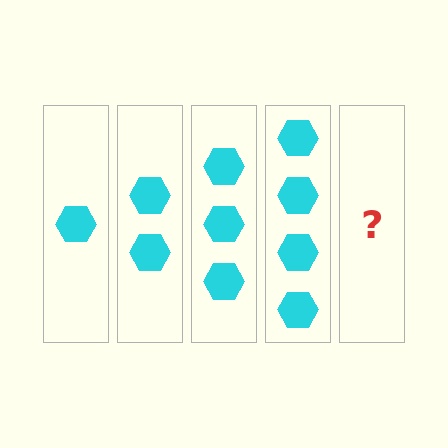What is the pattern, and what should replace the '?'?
The pattern is that each step adds one more hexagon. The '?' should be 5 hexagons.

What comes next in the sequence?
The next element should be 5 hexagons.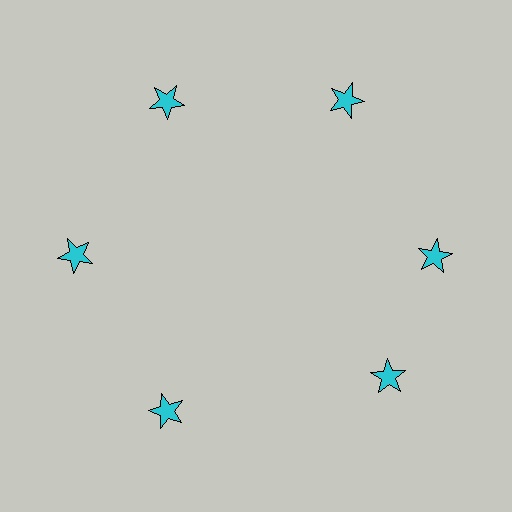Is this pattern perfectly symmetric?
No. The 6 cyan stars are arranged in a ring, but one element near the 5 o'clock position is rotated out of alignment along the ring, breaking the 6-fold rotational symmetry.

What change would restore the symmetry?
The symmetry would be restored by rotating it back into even spacing with its neighbors so that all 6 stars sit at equal angles and equal distance from the center.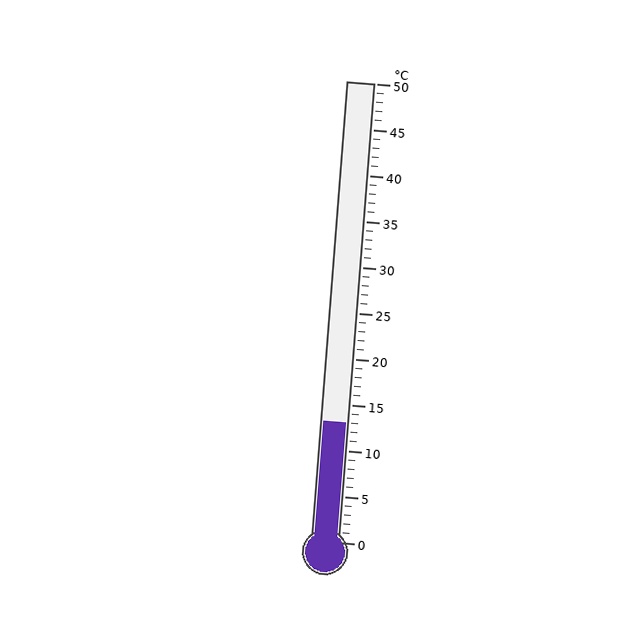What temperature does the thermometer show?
The thermometer shows approximately 13°C.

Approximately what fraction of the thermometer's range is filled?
The thermometer is filled to approximately 25% of its range.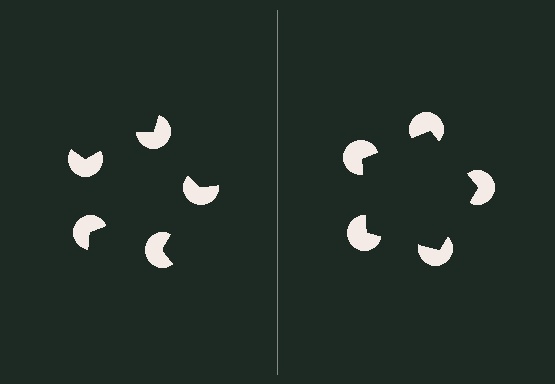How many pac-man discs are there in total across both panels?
10 — 5 on each side.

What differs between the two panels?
The pac-man discs are positioned identically on both sides; only the wedge orientations differ. On the right they align to a pentagon; on the left they are misaligned.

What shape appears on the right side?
An illusory pentagon.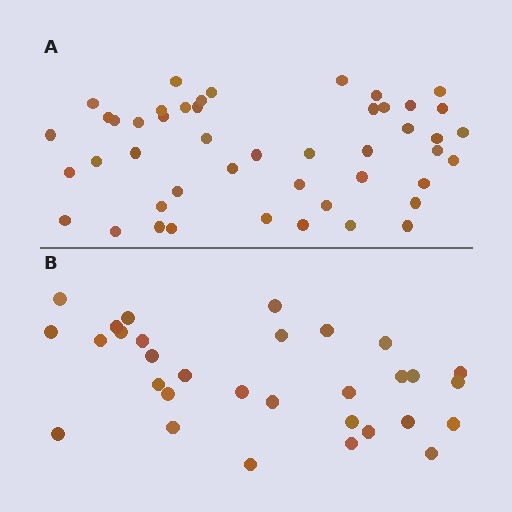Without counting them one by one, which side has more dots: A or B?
Region A (the top region) has more dots.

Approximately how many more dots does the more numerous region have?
Region A has approximately 15 more dots than region B.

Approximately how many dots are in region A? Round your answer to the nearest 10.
About 50 dots. (The exact count is 47, which rounds to 50.)